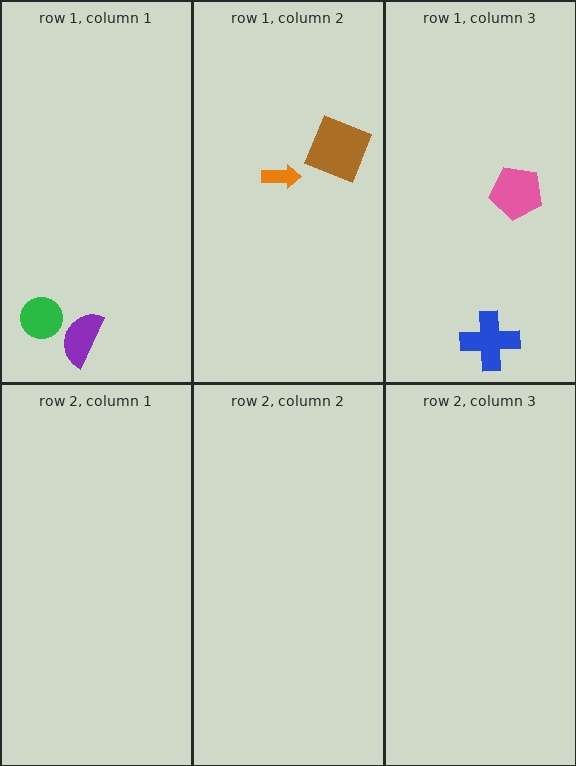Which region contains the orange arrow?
The row 1, column 2 region.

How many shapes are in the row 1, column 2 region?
2.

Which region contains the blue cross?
The row 1, column 3 region.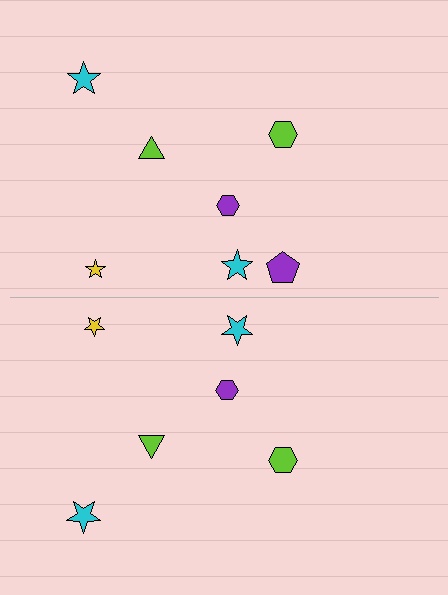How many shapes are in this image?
There are 13 shapes in this image.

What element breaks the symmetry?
A purple pentagon is missing from the bottom side.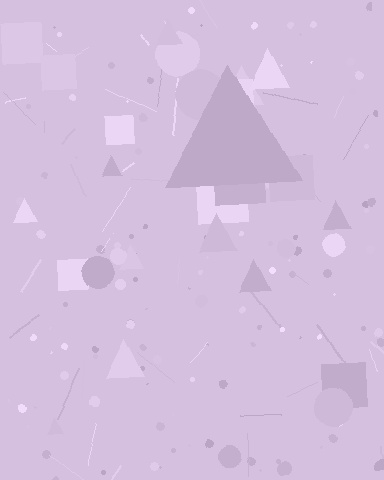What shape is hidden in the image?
A triangle is hidden in the image.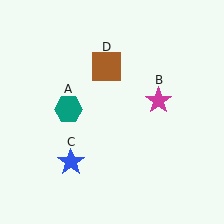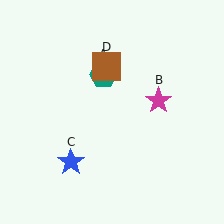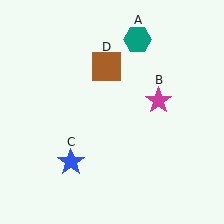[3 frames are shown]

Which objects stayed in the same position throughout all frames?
Magenta star (object B) and blue star (object C) and brown square (object D) remained stationary.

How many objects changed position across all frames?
1 object changed position: teal hexagon (object A).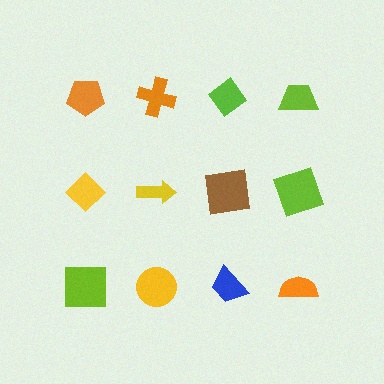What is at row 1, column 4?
A lime trapezoid.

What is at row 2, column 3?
A brown square.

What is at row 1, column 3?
A lime diamond.